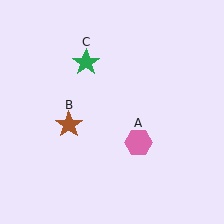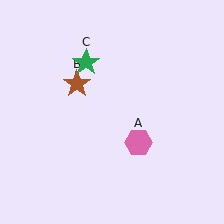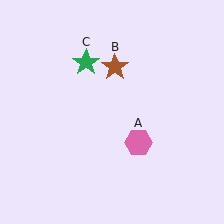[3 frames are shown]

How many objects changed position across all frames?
1 object changed position: brown star (object B).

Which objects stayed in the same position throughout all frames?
Pink hexagon (object A) and green star (object C) remained stationary.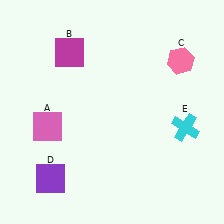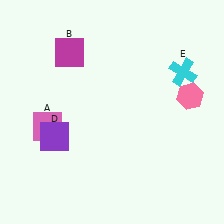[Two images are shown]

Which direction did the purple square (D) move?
The purple square (D) moved up.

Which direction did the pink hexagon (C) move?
The pink hexagon (C) moved down.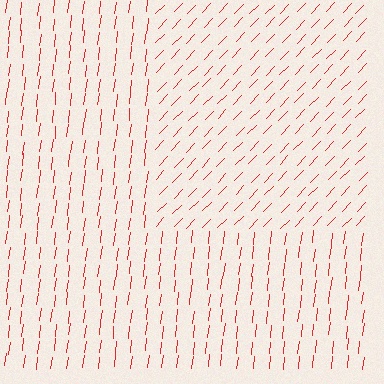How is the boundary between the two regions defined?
The boundary is defined purely by a change in line orientation (approximately 37 degrees difference). All lines are the same color and thickness.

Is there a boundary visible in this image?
Yes, there is a texture boundary formed by a change in line orientation.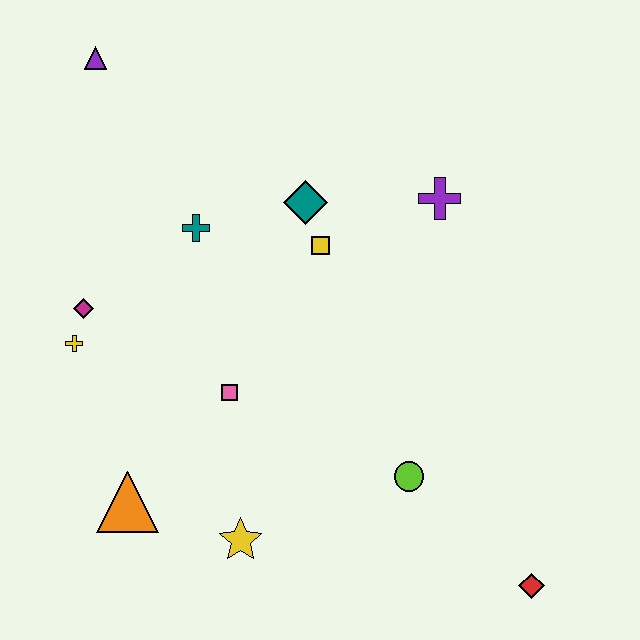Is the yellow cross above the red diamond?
Yes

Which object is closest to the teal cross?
The teal diamond is closest to the teal cross.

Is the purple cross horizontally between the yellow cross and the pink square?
No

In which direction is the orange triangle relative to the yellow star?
The orange triangle is to the left of the yellow star.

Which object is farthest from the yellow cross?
The red diamond is farthest from the yellow cross.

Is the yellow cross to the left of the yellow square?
Yes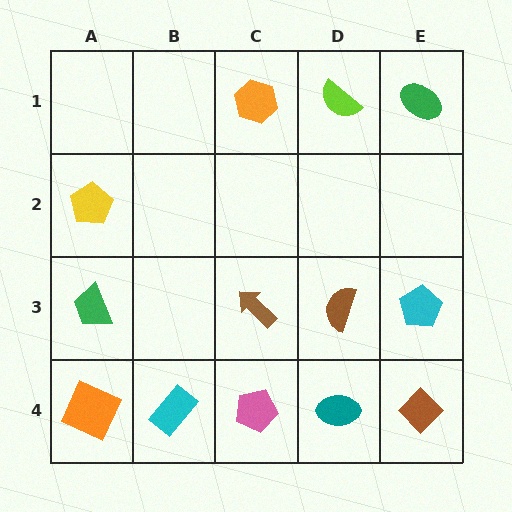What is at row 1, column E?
A green ellipse.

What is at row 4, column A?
An orange square.